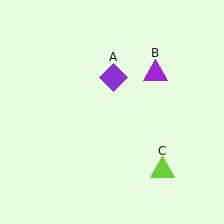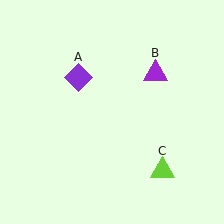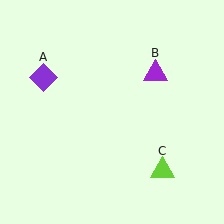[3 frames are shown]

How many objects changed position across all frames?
1 object changed position: purple diamond (object A).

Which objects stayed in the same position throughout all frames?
Purple triangle (object B) and lime triangle (object C) remained stationary.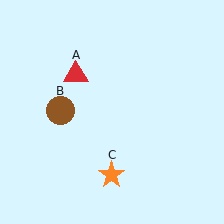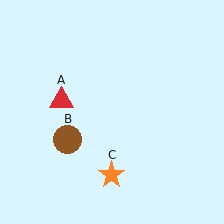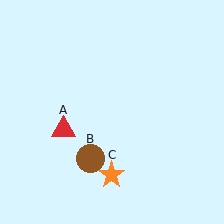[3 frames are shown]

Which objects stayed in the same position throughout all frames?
Orange star (object C) remained stationary.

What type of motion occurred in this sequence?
The red triangle (object A), brown circle (object B) rotated counterclockwise around the center of the scene.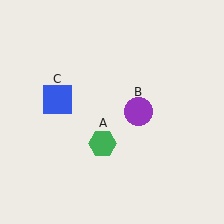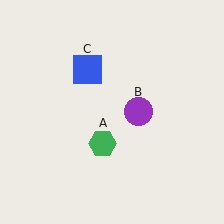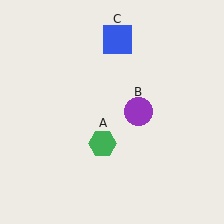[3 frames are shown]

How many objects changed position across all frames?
1 object changed position: blue square (object C).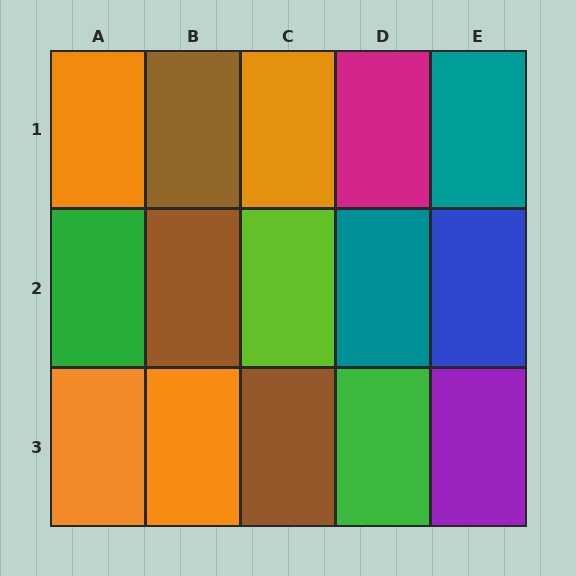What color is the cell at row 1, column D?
Magenta.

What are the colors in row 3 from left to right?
Orange, orange, brown, green, purple.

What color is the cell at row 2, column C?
Lime.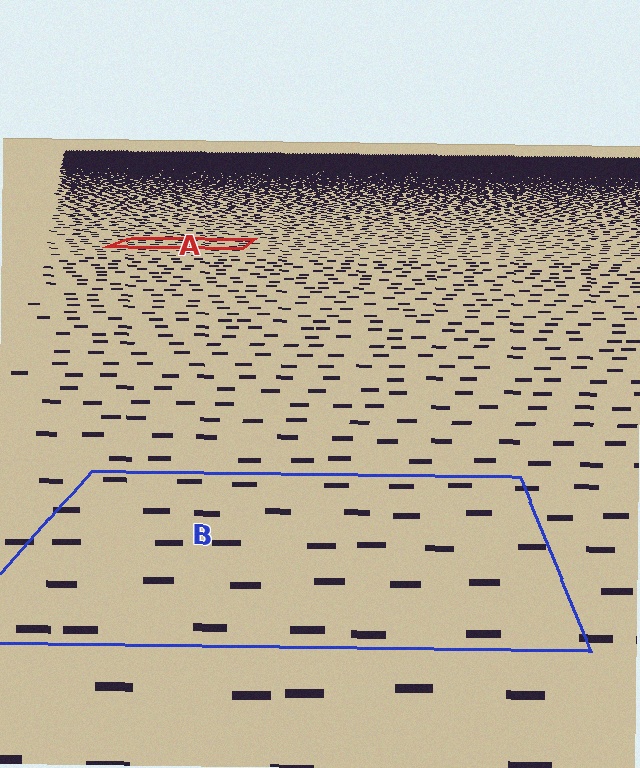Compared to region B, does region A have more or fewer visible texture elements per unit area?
Region A has more texture elements per unit area — they are packed more densely because it is farther away.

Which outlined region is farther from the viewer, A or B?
Region A is farther from the viewer — the texture elements inside it appear smaller and more densely packed.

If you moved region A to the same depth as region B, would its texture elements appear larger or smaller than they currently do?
They would appear larger. At a closer depth, the same texture elements are projected at a bigger on-screen size.